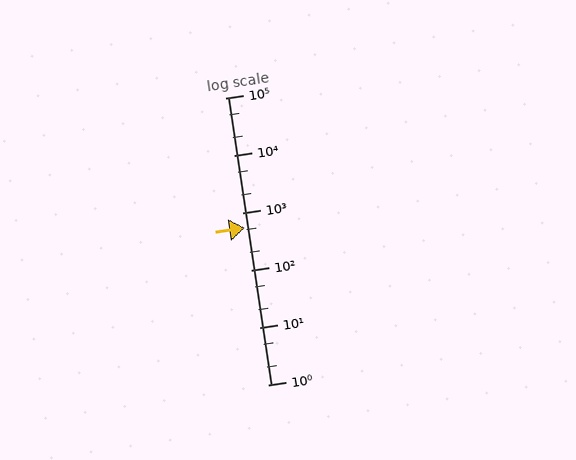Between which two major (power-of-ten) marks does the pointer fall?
The pointer is between 100 and 1000.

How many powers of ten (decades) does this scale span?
The scale spans 5 decades, from 1 to 100000.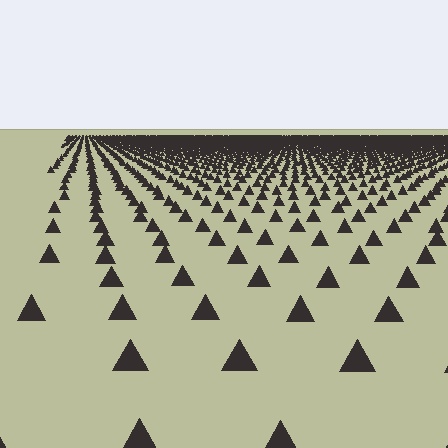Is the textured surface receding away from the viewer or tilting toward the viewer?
The surface is receding away from the viewer. Texture elements get smaller and denser toward the top.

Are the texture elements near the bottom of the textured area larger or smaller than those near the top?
Larger. Near the bottom, elements are closer to the viewer and appear at a bigger on-screen size.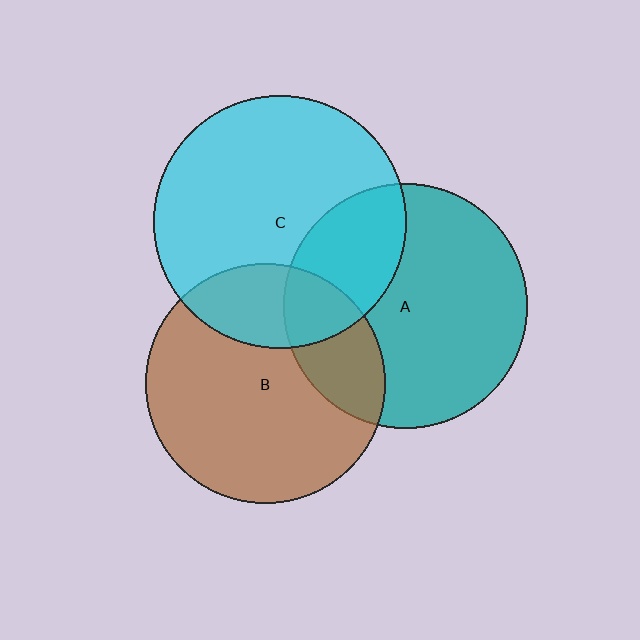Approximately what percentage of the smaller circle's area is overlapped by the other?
Approximately 25%.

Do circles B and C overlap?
Yes.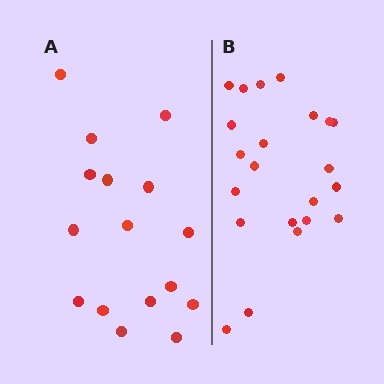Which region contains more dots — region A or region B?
Region B (the right region) has more dots.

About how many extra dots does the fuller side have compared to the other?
Region B has about 6 more dots than region A.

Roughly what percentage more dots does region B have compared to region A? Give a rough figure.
About 40% more.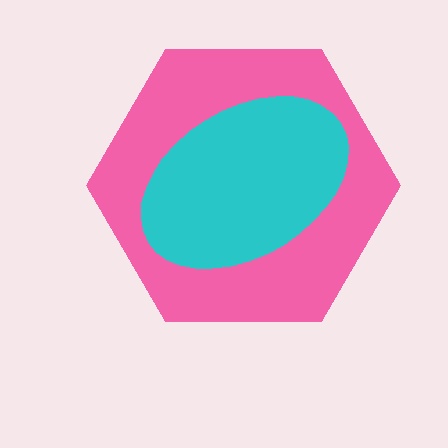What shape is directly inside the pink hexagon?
The cyan ellipse.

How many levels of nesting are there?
2.